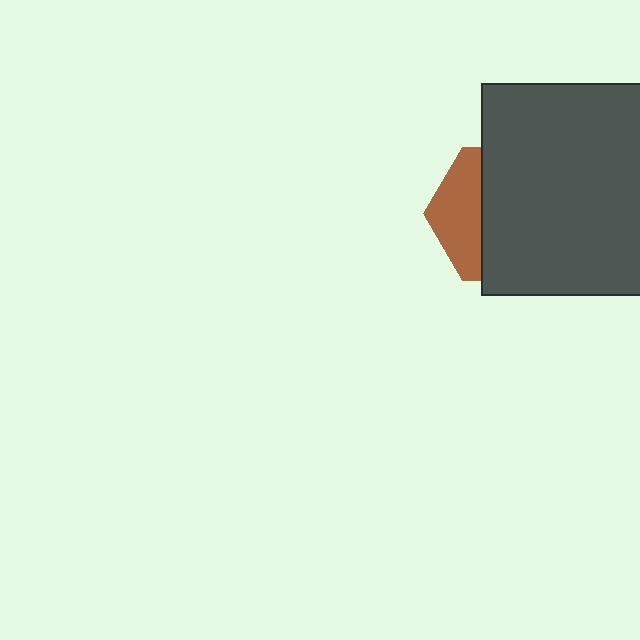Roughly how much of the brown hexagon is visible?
A small part of it is visible (roughly 33%).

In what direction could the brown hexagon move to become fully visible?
The brown hexagon could move left. That would shift it out from behind the dark gray square entirely.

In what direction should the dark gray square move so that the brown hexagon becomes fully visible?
The dark gray square should move right. That is the shortest direction to clear the overlap and leave the brown hexagon fully visible.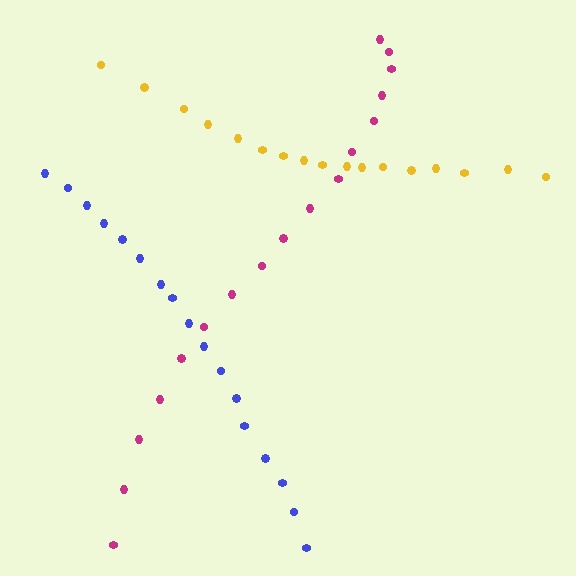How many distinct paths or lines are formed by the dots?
There are 3 distinct paths.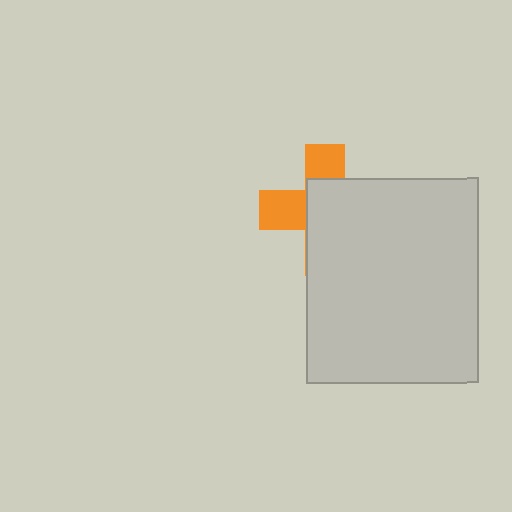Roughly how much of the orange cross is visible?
A small part of it is visible (roughly 36%).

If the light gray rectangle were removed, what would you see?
You would see the complete orange cross.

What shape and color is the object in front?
The object in front is a light gray rectangle.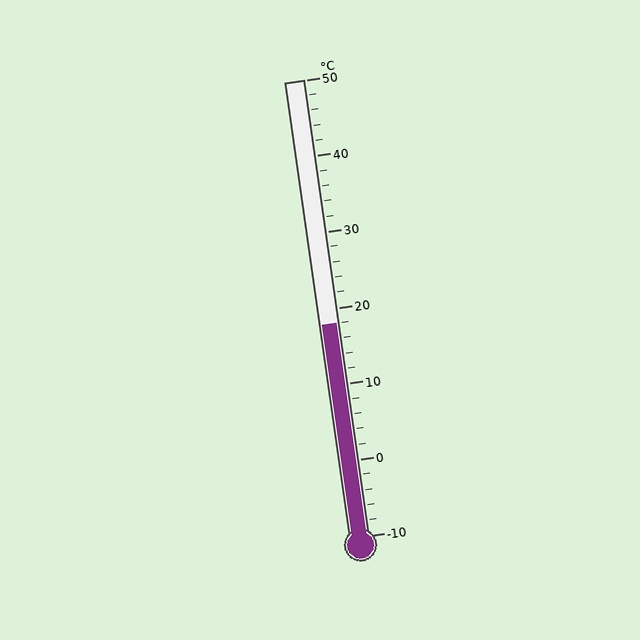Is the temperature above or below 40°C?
The temperature is below 40°C.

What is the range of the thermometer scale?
The thermometer scale ranges from -10°C to 50°C.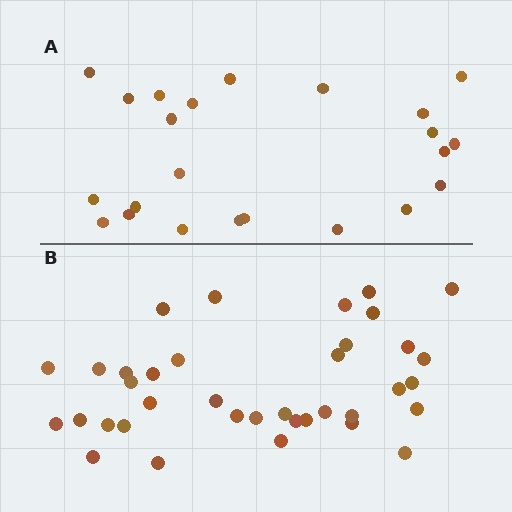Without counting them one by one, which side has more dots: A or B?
Region B (the bottom region) has more dots.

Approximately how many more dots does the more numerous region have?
Region B has approximately 15 more dots than region A.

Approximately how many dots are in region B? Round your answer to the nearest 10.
About 40 dots. (The exact count is 37, which rounds to 40.)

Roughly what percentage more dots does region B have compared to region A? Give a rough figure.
About 60% more.